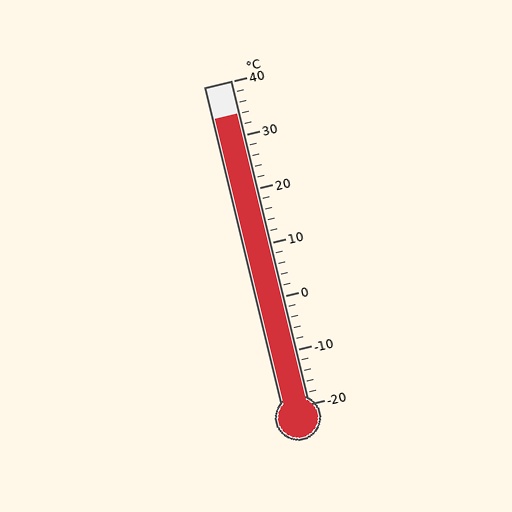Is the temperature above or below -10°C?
The temperature is above -10°C.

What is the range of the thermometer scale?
The thermometer scale ranges from -20°C to 40°C.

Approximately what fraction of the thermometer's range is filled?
The thermometer is filled to approximately 90% of its range.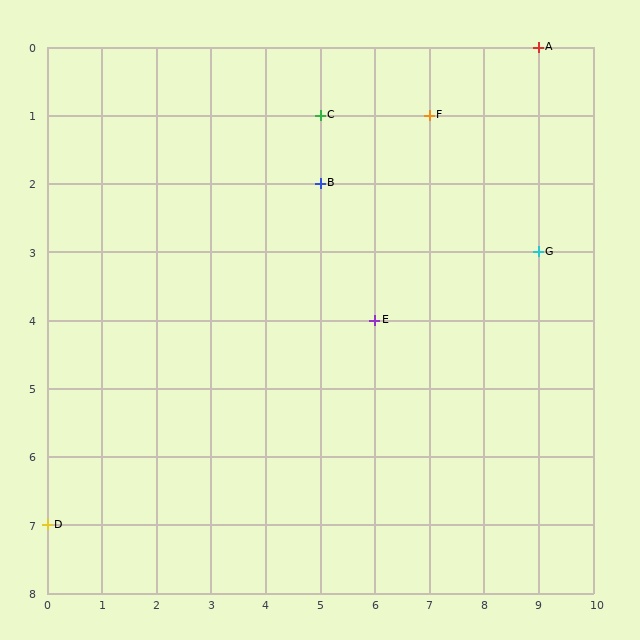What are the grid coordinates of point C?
Point C is at grid coordinates (5, 1).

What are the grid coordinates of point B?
Point B is at grid coordinates (5, 2).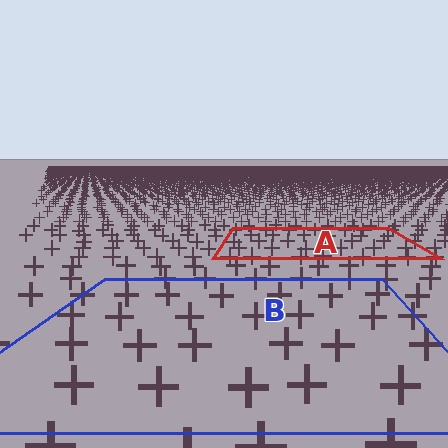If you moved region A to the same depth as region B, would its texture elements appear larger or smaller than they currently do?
They would appear larger. At a closer depth, the same texture elements are projected at a bigger on-screen size.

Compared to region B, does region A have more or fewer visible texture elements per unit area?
Region A has more texture elements per unit area — they are packed more densely because it is farther away.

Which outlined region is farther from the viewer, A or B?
Region A is farther from the viewer — the texture elements inside it appear smaller and more densely packed.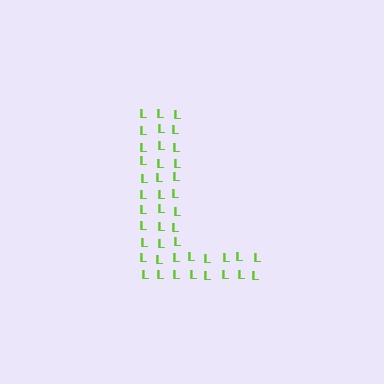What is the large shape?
The large shape is the letter L.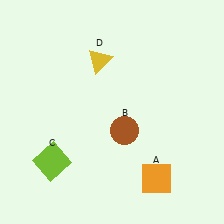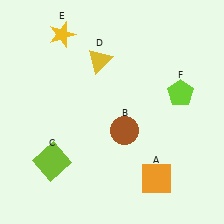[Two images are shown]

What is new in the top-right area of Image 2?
A lime pentagon (F) was added in the top-right area of Image 2.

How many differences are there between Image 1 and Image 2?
There are 2 differences between the two images.